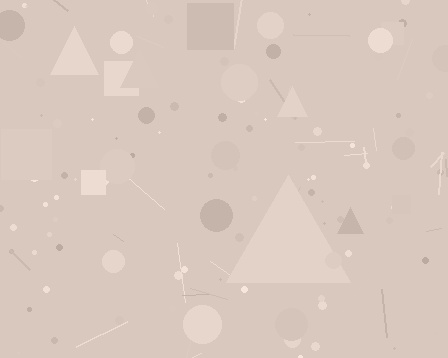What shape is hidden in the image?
A triangle is hidden in the image.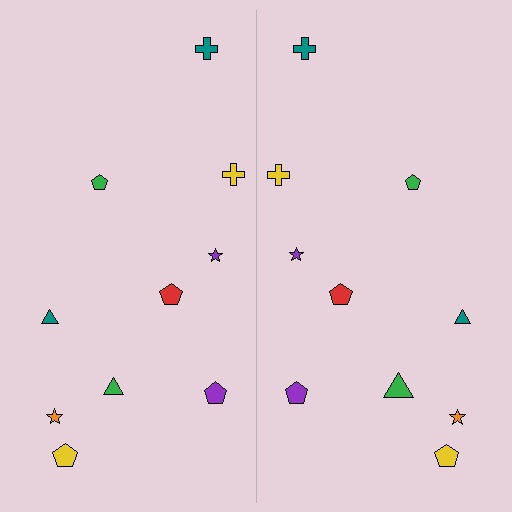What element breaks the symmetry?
The green triangle on the right side has a different size than its mirror counterpart.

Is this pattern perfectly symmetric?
No, the pattern is not perfectly symmetric. The green triangle on the right side has a different size than its mirror counterpart.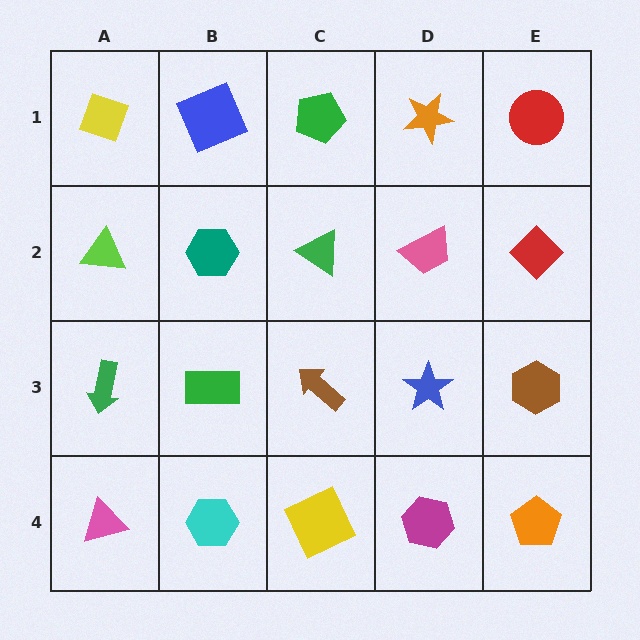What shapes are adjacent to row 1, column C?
A green triangle (row 2, column C), a blue square (row 1, column B), an orange star (row 1, column D).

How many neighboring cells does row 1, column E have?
2.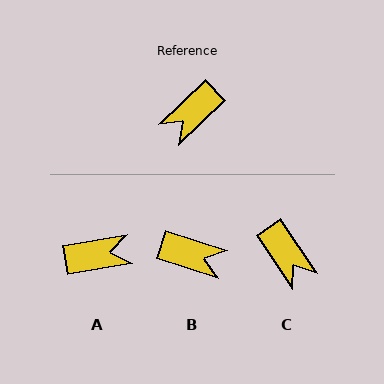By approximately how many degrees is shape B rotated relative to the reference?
Approximately 119 degrees counter-clockwise.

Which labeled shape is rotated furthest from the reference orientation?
A, about 146 degrees away.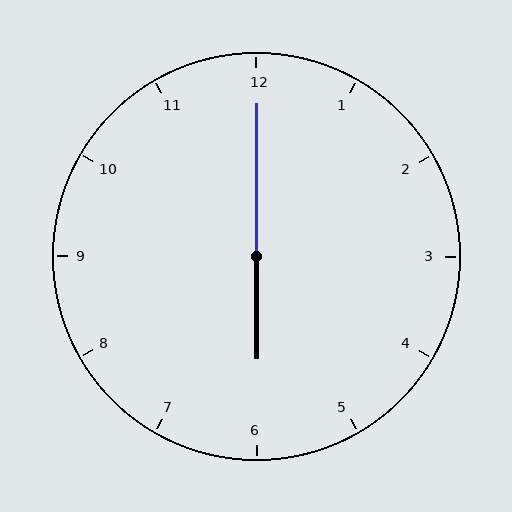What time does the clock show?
6:00.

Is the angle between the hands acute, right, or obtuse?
It is obtuse.